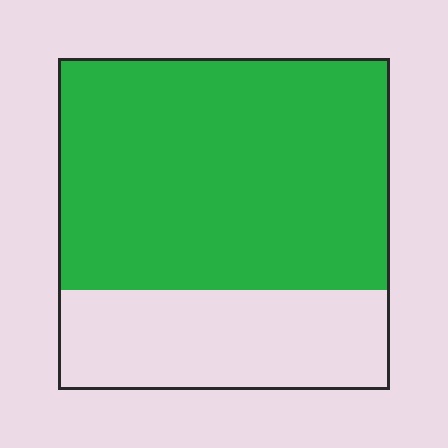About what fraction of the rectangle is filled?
About two thirds (2/3).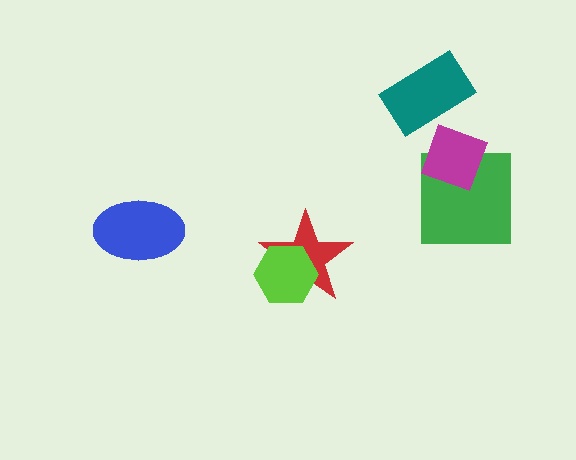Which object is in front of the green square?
The magenta diamond is in front of the green square.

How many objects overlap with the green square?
1 object overlaps with the green square.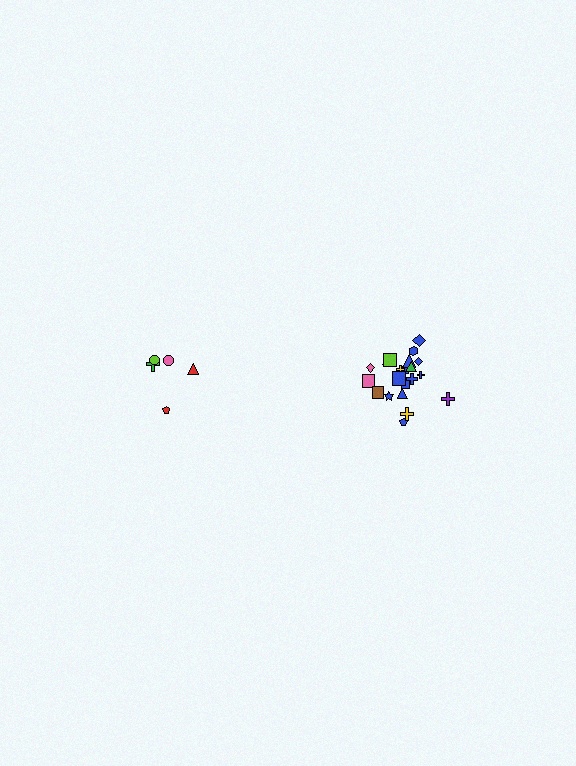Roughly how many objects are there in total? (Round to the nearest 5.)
Roughly 25 objects in total.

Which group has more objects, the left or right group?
The right group.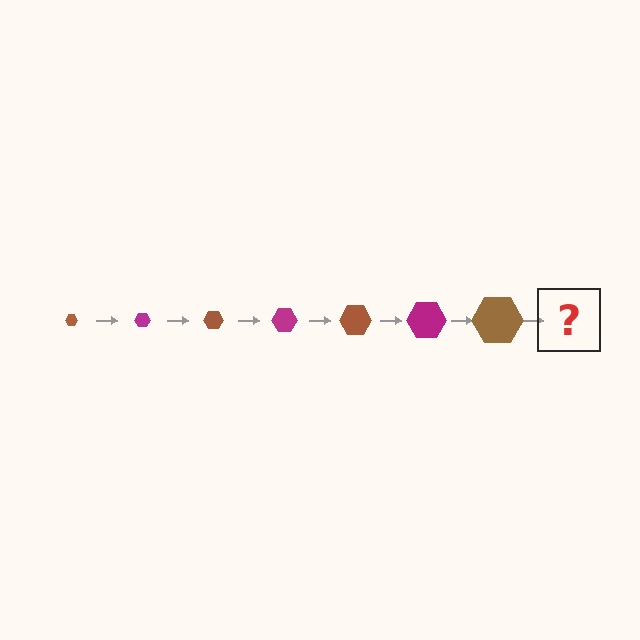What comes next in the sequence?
The next element should be a magenta hexagon, larger than the previous one.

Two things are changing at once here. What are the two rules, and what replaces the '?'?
The two rules are that the hexagon grows larger each step and the color cycles through brown and magenta. The '?' should be a magenta hexagon, larger than the previous one.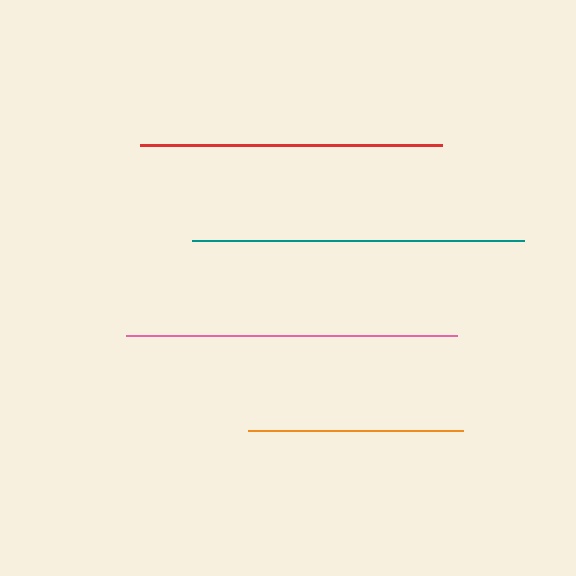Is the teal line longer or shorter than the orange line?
The teal line is longer than the orange line.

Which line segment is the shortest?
The orange line is the shortest at approximately 215 pixels.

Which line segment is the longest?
The teal line is the longest at approximately 332 pixels.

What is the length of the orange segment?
The orange segment is approximately 215 pixels long.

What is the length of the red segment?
The red segment is approximately 302 pixels long.